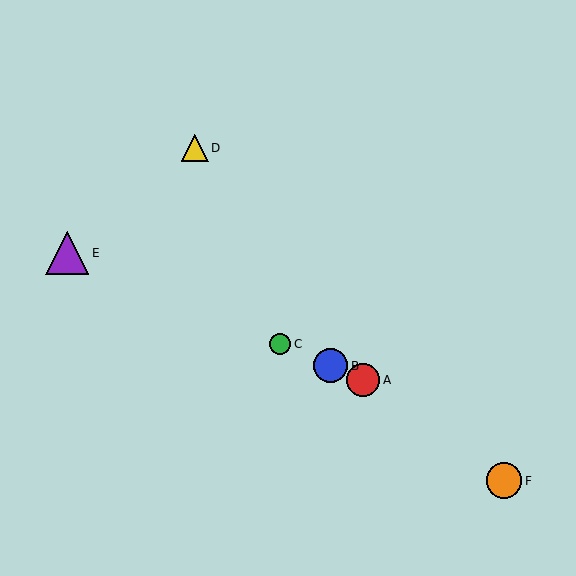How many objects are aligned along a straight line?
4 objects (A, B, C, E) are aligned along a straight line.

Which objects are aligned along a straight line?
Objects A, B, C, E are aligned along a straight line.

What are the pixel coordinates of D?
Object D is at (195, 148).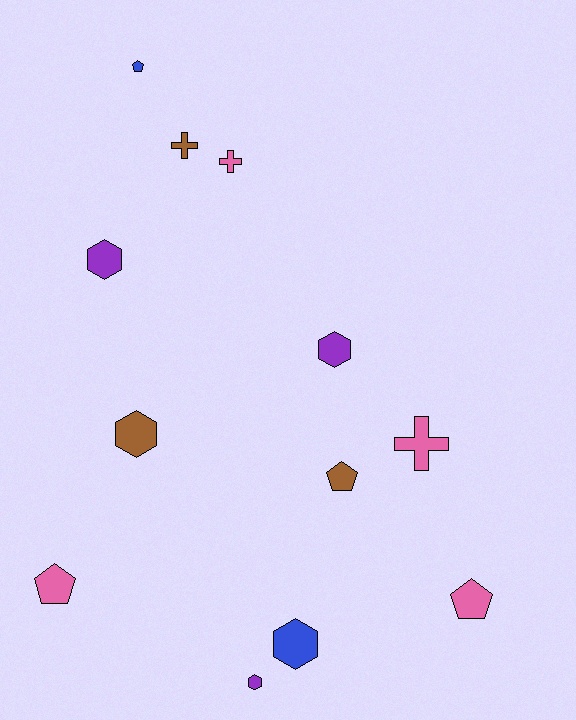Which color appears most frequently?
Pink, with 4 objects.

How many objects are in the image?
There are 12 objects.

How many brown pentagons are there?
There is 1 brown pentagon.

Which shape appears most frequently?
Hexagon, with 5 objects.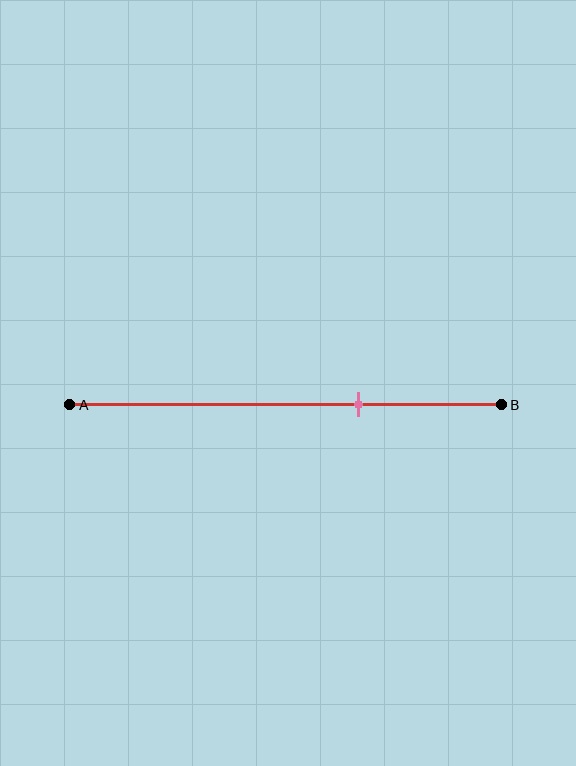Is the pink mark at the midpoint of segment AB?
No, the mark is at about 65% from A, not at the 50% midpoint.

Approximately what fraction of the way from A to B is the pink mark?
The pink mark is approximately 65% of the way from A to B.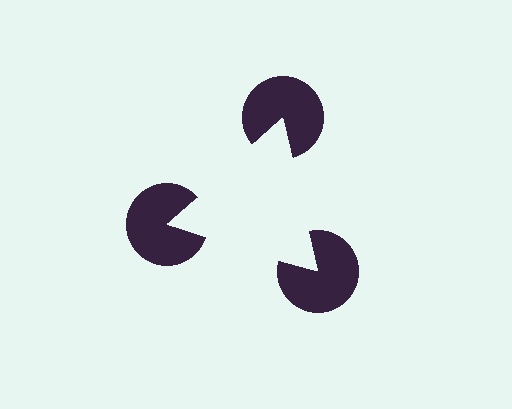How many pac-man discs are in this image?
There are 3 — one at each vertex of the illusory triangle.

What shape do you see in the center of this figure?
An illusory triangle — its edges are inferred from the aligned wedge cuts in the pac-man discs, not physically drawn.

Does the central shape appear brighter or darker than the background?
It typically appears slightly brighter than the background, even though no actual brightness change is drawn.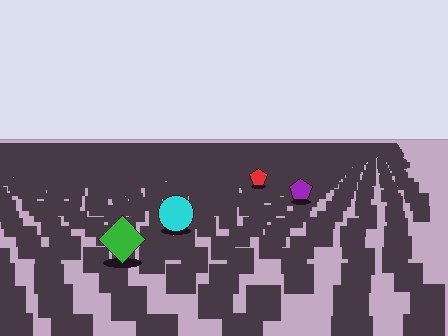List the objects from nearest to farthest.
From nearest to farthest: the green diamond, the cyan circle, the purple pentagon, the red pentagon.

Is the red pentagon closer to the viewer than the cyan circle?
No. The cyan circle is closer — you can tell from the texture gradient: the ground texture is coarser near it.